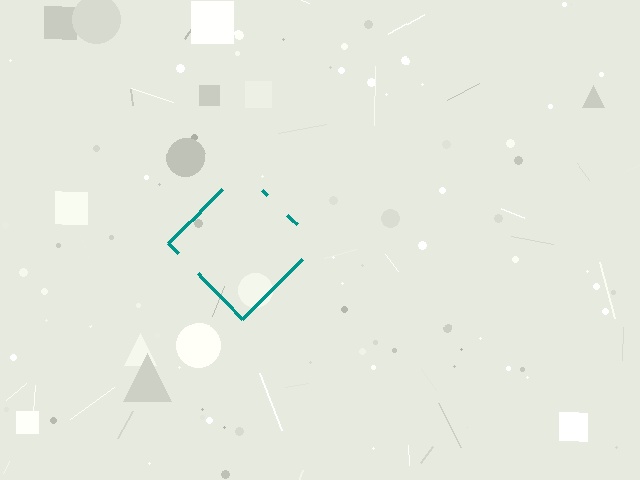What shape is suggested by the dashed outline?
The dashed outline suggests a diamond.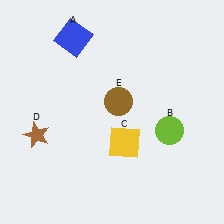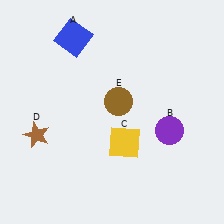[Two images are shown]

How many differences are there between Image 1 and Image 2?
There is 1 difference between the two images.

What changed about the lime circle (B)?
In Image 1, B is lime. In Image 2, it changed to purple.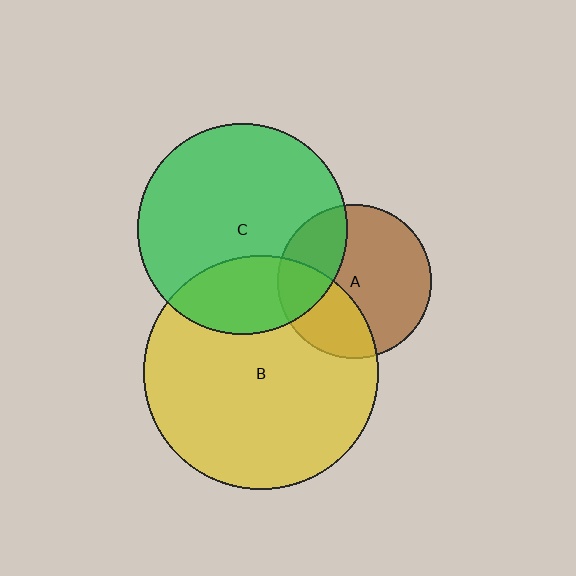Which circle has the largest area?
Circle B (yellow).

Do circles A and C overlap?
Yes.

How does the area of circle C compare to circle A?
Approximately 1.9 times.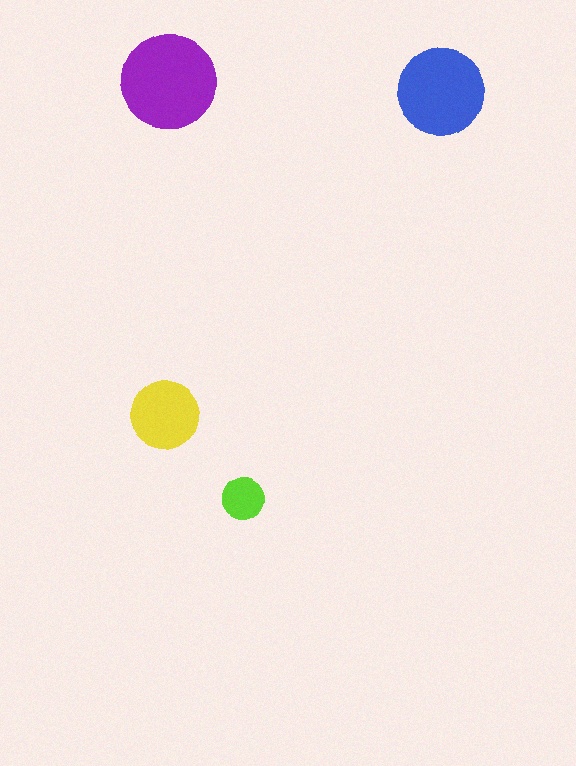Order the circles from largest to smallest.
the purple one, the blue one, the yellow one, the lime one.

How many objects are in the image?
There are 4 objects in the image.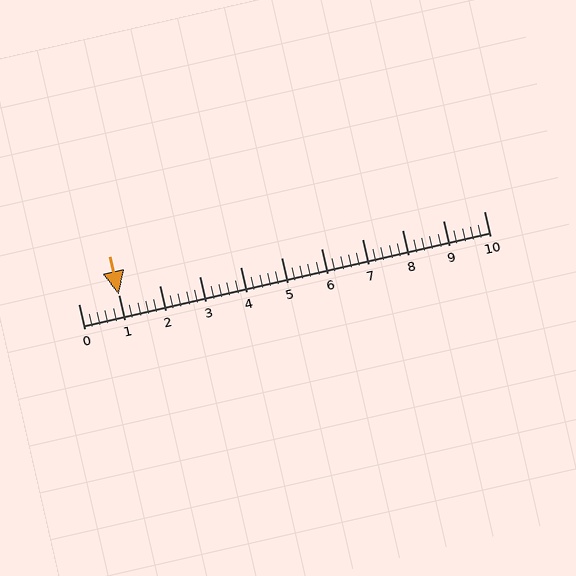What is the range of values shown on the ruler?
The ruler shows values from 0 to 10.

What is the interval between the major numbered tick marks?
The major tick marks are spaced 1 units apart.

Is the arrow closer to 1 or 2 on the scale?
The arrow is closer to 1.